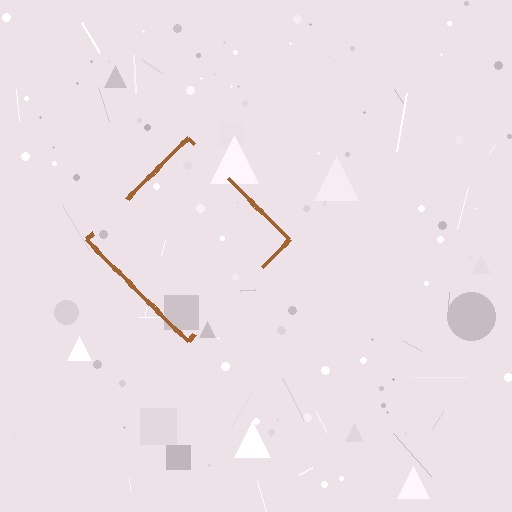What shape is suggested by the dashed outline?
The dashed outline suggests a diamond.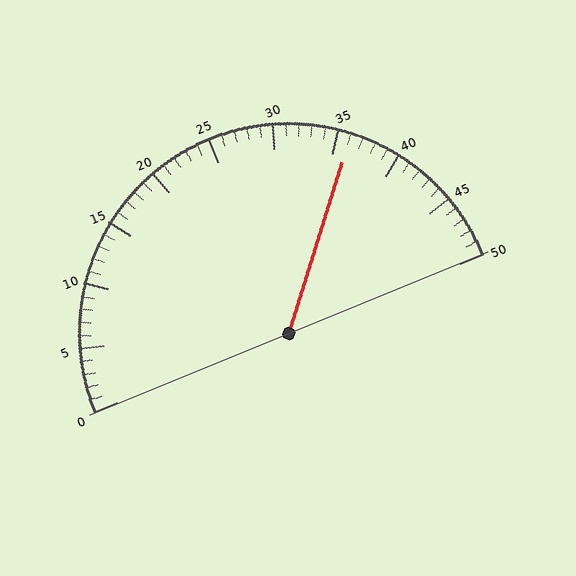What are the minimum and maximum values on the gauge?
The gauge ranges from 0 to 50.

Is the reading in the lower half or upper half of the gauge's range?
The reading is in the upper half of the range (0 to 50).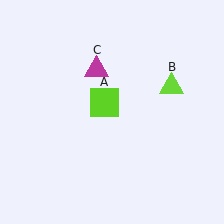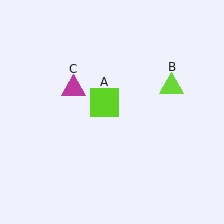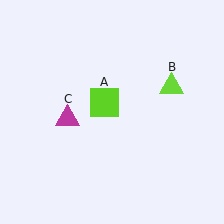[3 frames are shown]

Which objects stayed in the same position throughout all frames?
Lime square (object A) and lime triangle (object B) remained stationary.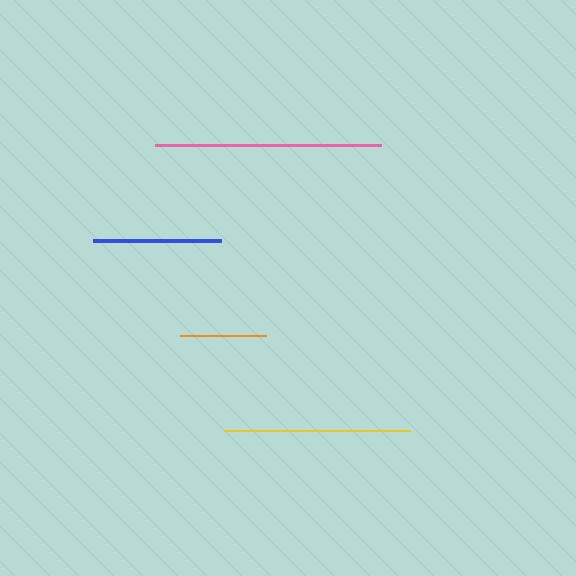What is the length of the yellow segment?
The yellow segment is approximately 186 pixels long.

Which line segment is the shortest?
The orange line is the shortest at approximately 86 pixels.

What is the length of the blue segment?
The blue segment is approximately 128 pixels long.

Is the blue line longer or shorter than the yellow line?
The yellow line is longer than the blue line.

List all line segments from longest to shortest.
From longest to shortest: pink, yellow, blue, orange.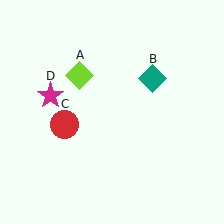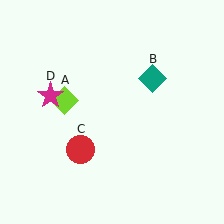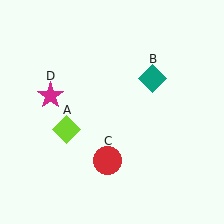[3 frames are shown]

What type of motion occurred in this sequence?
The lime diamond (object A), red circle (object C) rotated counterclockwise around the center of the scene.